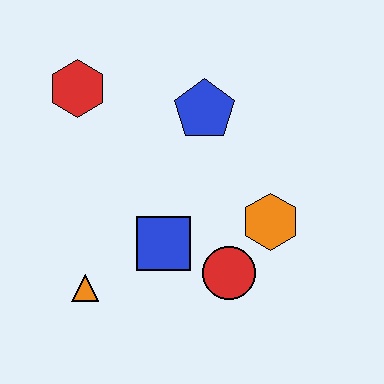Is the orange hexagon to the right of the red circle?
Yes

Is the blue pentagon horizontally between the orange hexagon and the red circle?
No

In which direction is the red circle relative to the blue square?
The red circle is to the right of the blue square.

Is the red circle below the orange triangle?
No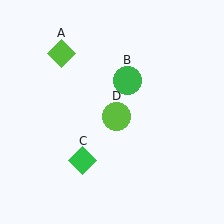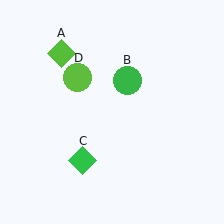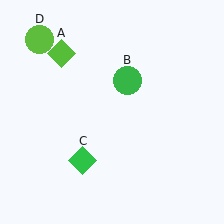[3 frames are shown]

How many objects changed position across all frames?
1 object changed position: lime circle (object D).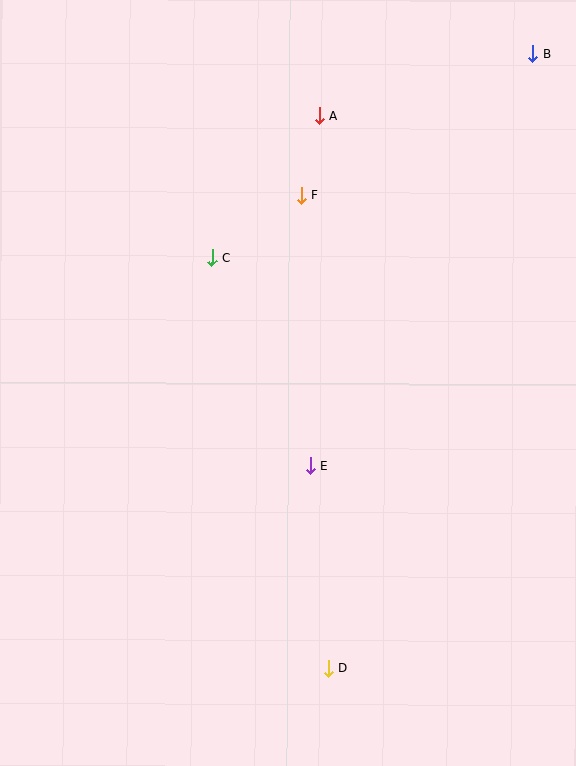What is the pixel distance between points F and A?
The distance between F and A is 82 pixels.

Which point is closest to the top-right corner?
Point B is closest to the top-right corner.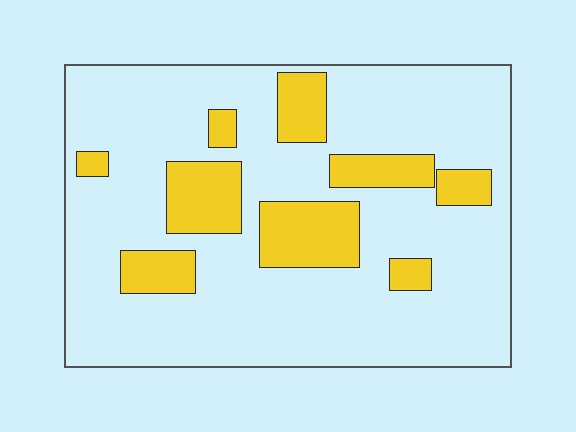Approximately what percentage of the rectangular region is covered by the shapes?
Approximately 20%.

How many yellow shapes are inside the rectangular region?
9.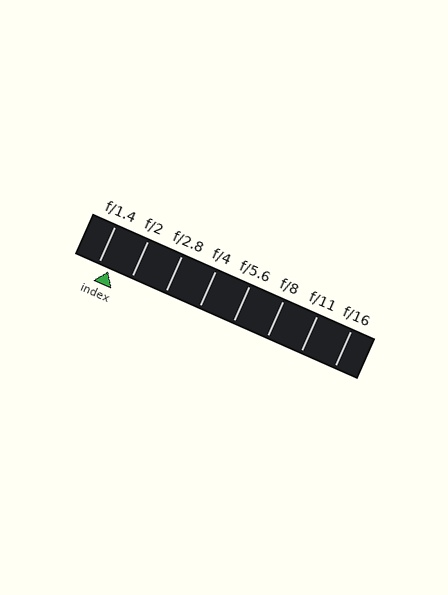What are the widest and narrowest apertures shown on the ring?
The widest aperture shown is f/1.4 and the narrowest is f/16.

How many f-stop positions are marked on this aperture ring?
There are 8 f-stop positions marked.